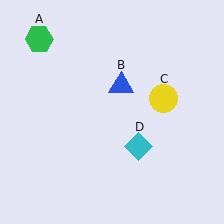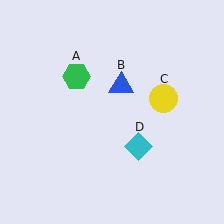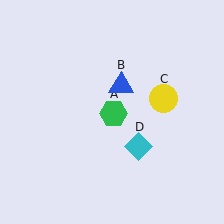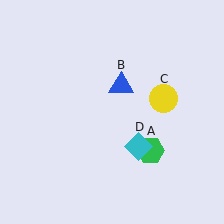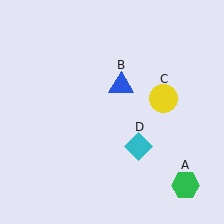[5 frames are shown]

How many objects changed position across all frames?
1 object changed position: green hexagon (object A).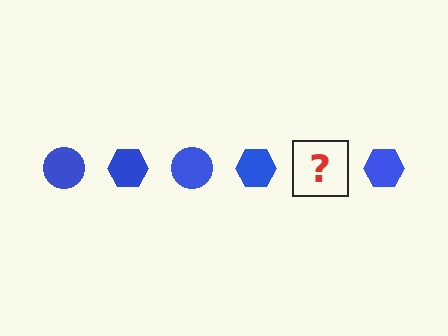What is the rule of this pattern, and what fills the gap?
The rule is that the pattern cycles through circle, hexagon shapes in blue. The gap should be filled with a blue circle.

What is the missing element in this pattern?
The missing element is a blue circle.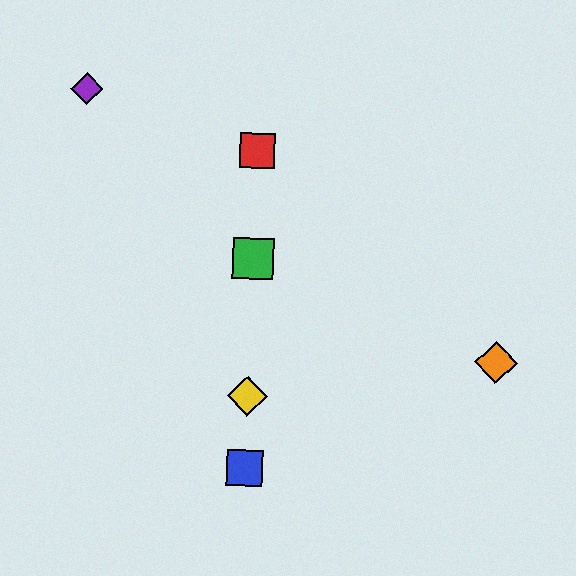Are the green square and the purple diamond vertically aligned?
No, the green square is at x≈253 and the purple diamond is at x≈87.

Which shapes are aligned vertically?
The red square, the blue square, the green square, the yellow diamond are aligned vertically.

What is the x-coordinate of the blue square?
The blue square is at x≈245.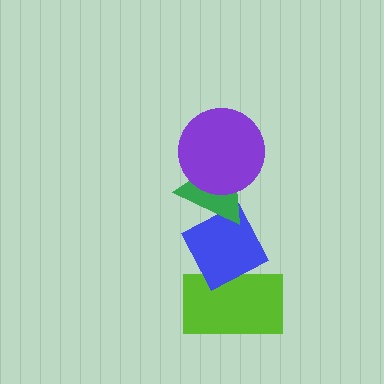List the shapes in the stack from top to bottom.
From top to bottom: the purple circle, the green triangle, the blue diamond, the lime rectangle.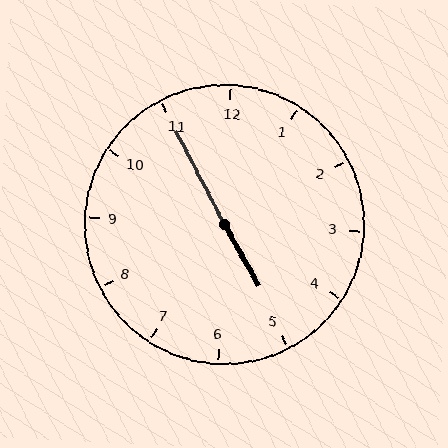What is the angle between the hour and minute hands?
Approximately 178 degrees.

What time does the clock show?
4:55.